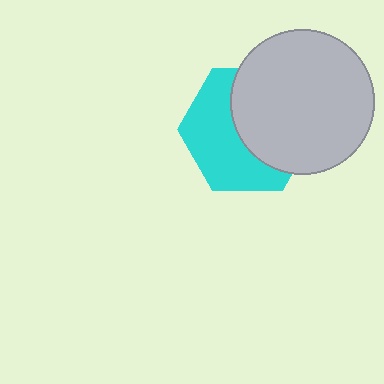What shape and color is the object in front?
The object in front is a light gray circle.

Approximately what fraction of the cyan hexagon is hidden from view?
Roughly 50% of the cyan hexagon is hidden behind the light gray circle.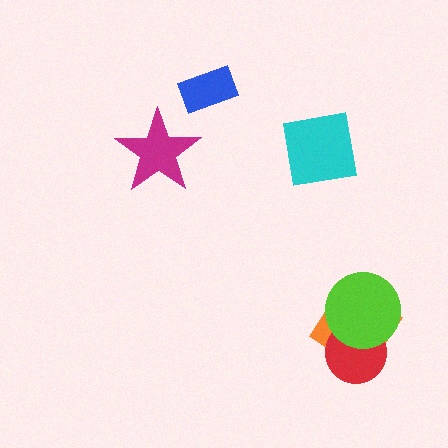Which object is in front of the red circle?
The lime circle is in front of the red circle.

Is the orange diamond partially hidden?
Yes, it is partially covered by another shape.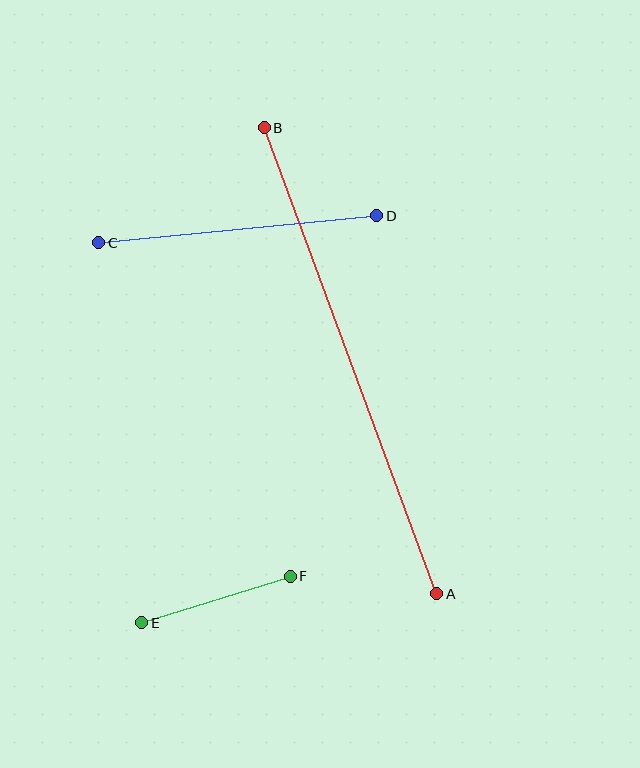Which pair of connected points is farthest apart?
Points A and B are farthest apart.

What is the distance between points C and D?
The distance is approximately 279 pixels.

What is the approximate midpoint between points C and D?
The midpoint is at approximately (238, 229) pixels.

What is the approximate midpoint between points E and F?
The midpoint is at approximately (216, 600) pixels.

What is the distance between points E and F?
The distance is approximately 156 pixels.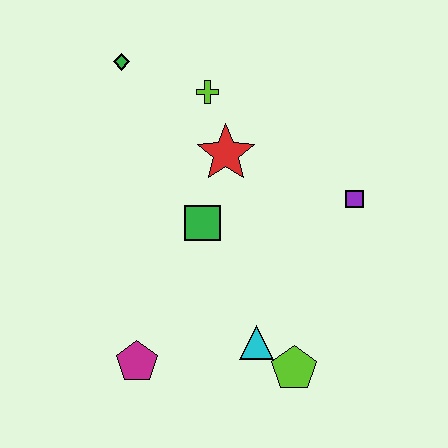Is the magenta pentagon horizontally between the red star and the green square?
No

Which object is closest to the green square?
The red star is closest to the green square.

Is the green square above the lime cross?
No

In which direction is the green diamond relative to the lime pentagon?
The green diamond is above the lime pentagon.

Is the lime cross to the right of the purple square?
No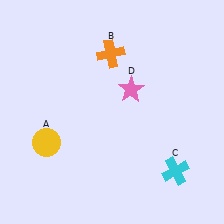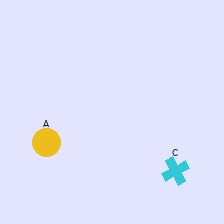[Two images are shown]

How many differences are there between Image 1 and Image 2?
There are 2 differences between the two images.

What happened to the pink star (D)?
The pink star (D) was removed in Image 2. It was in the top-right area of Image 1.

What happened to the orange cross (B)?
The orange cross (B) was removed in Image 2. It was in the top-left area of Image 1.